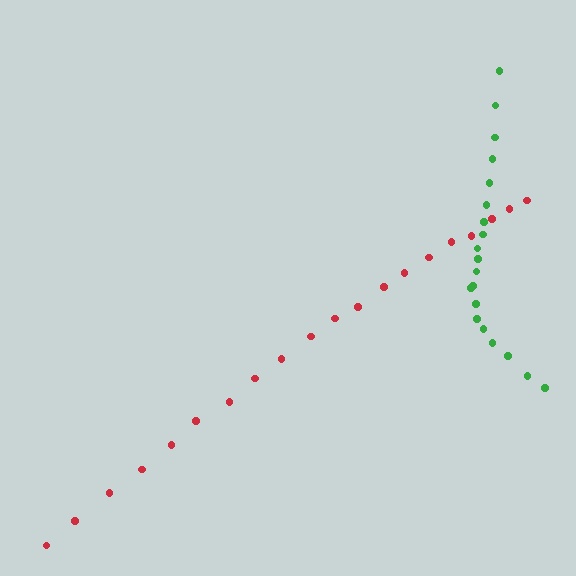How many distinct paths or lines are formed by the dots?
There are 2 distinct paths.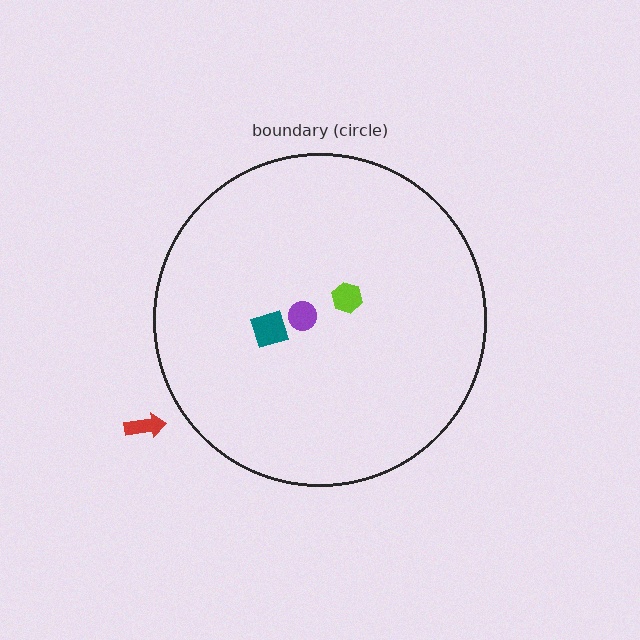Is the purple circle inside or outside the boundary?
Inside.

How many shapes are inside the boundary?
3 inside, 1 outside.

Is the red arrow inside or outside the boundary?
Outside.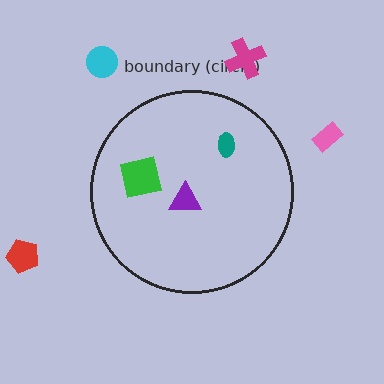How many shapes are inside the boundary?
3 inside, 4 outside.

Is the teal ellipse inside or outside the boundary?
Inside.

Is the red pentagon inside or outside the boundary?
Outside.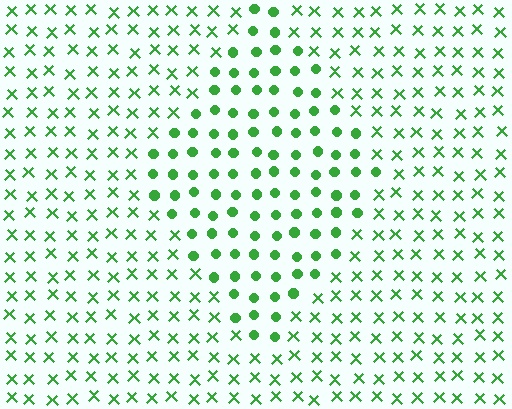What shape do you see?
I see a diamond.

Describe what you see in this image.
The image is filled with small green elements arranged in a uniform grid. A diamond-shaped region contains circles, while the surrounding area contains X marks. The boundary is defined purely by the change in element shape.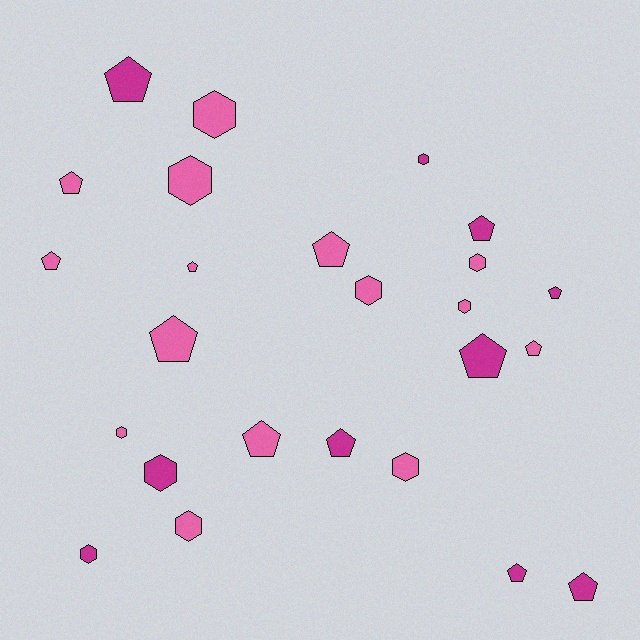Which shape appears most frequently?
Pentagon, with 14 objects.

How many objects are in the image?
There are 25 objects.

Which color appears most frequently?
Pink, with 15 objects.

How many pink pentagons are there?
There are 7 pink pentagons.